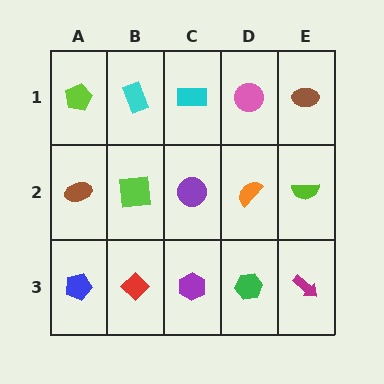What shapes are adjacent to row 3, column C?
A purple circle (row 2, column C), a red diamond (row 3, column B), a green hexagon (row 3, column D).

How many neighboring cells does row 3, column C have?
3.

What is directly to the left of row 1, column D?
A cyan rectangle.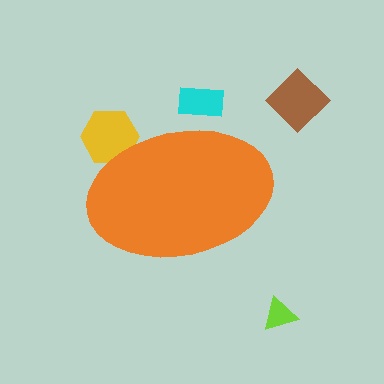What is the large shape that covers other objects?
An orange ellipse.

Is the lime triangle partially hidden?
No, the lime triangle is fully visible.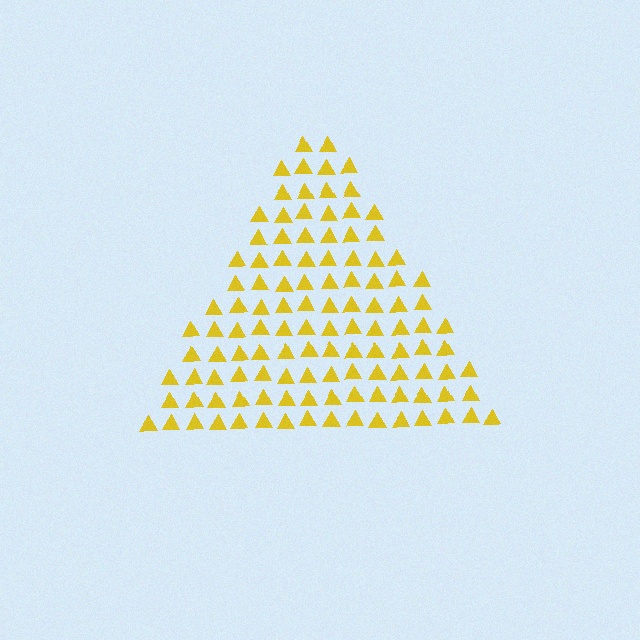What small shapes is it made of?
It is made of small triangles.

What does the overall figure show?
The overall figure shows a triangle.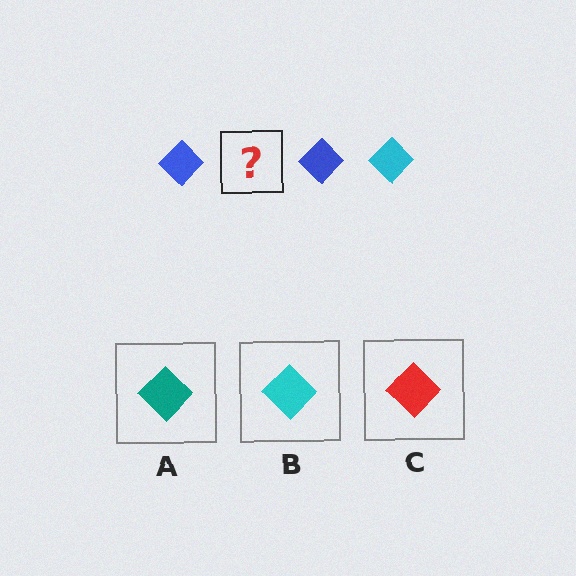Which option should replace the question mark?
Option B.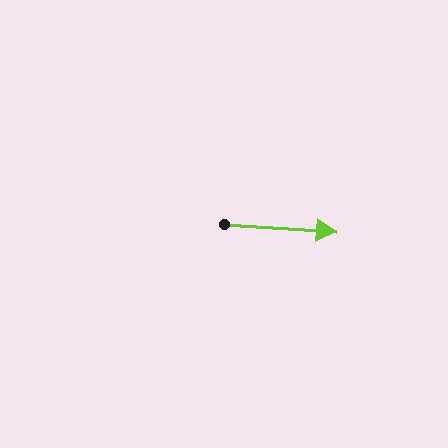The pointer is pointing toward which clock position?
Roughly 3 o'clock.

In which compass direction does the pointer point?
East.